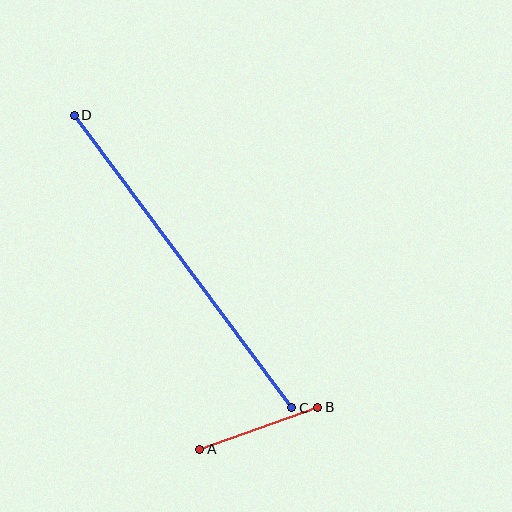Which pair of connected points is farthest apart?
Points C and D are farthest apart.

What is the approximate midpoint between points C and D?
The midpoint is at approximately (183, 262) pixels.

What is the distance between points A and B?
The distance is approximately 125 pixels.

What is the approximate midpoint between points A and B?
The midpoint is at approximately (259, 428) pixels.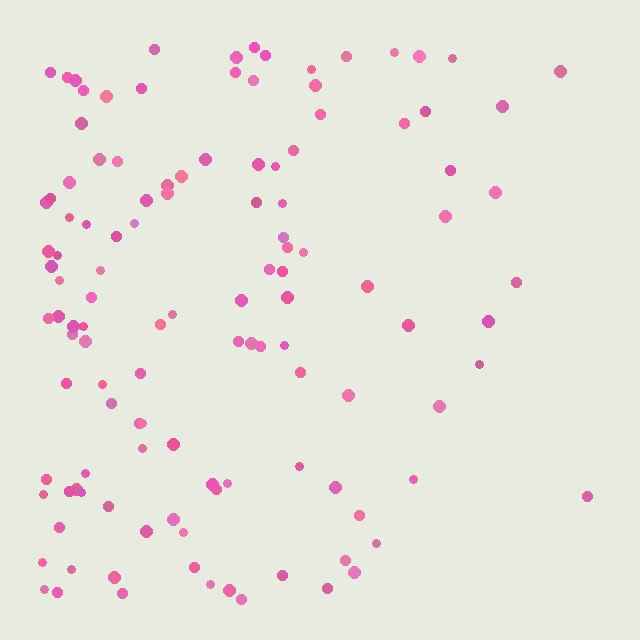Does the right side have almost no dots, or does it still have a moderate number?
Still a moderate number, just noticeably fewer than the left.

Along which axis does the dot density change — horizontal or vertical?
Horizontal.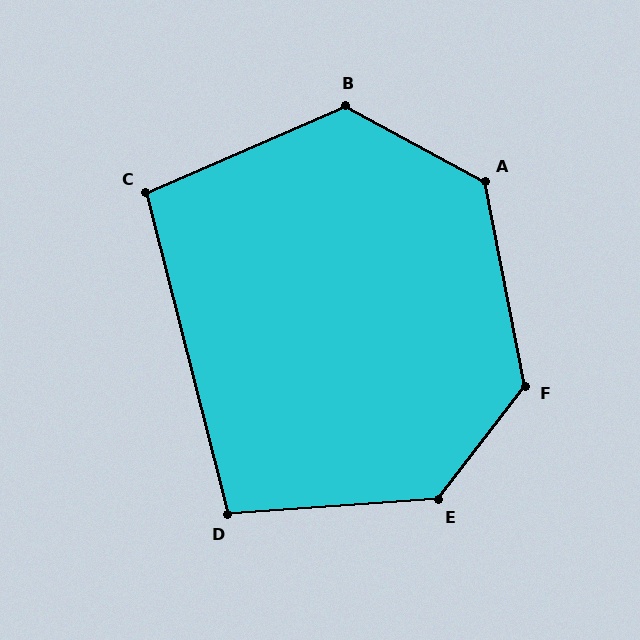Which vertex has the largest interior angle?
F, at approximately 132 degrees.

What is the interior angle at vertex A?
Approximately 129 degrees (obtuse).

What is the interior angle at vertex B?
Approximately 128 degrees (obtuse).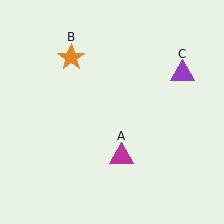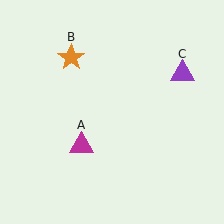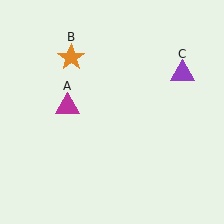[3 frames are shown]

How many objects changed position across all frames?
1 object changed position: magenta triangle (object A).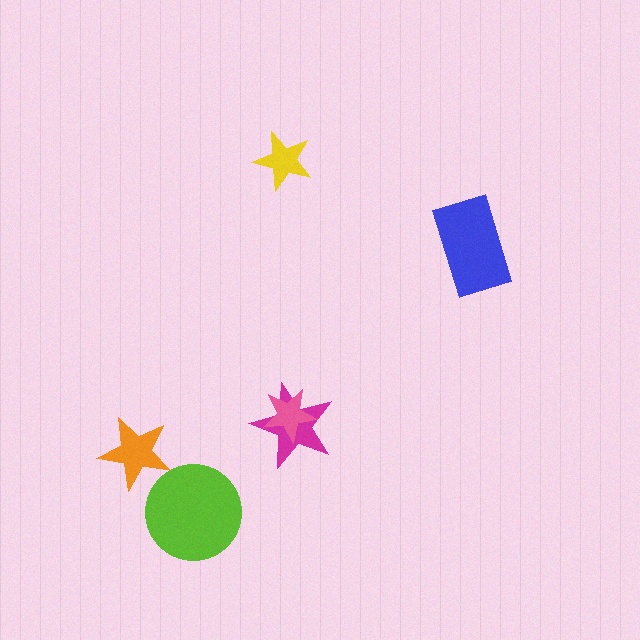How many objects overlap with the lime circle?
0 objects overlap with the lime circle.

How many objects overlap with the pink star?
1 object overlaps with the pink star.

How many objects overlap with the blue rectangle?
0 objects overlap with the blue rectangle.